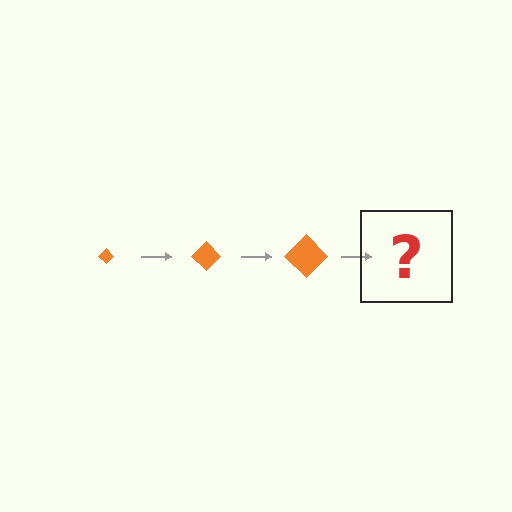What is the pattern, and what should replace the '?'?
The pattern is that the diamond gets progressively larger each step. The '?' should be an orange diamond, larger than the previous one.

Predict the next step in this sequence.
The next step is an orange diamond, larger than the previous one.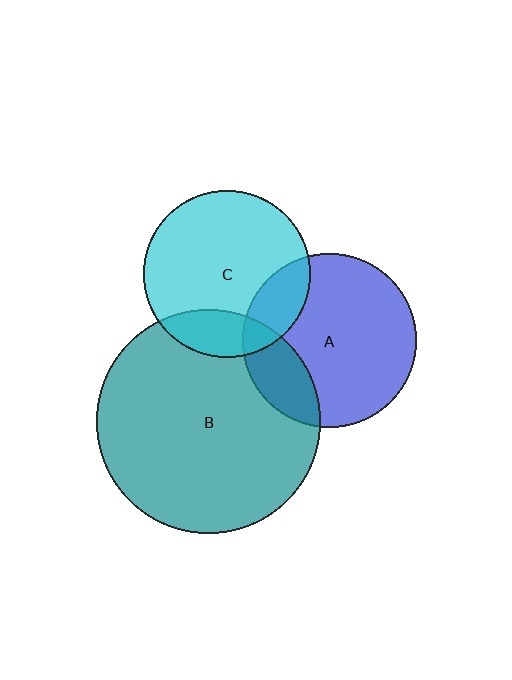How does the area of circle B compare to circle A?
Approximately 1.7 times.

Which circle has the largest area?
Circle B (teal).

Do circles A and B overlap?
Yes.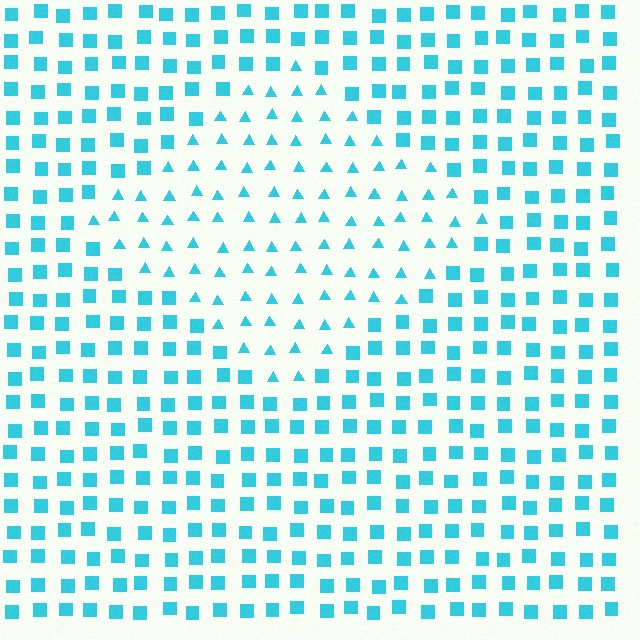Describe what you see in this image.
The image is filled with small cyan elements arranged in a uniform grid. A diamond-shaped region contains triangles, while the surrounding area contains squares. The boundary is defined purely by the change in element shape.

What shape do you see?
I see a diamond.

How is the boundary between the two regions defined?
The boundary is defined by a change in element shape: triangles inside vs. squares outside. All elements share the same color and spacing.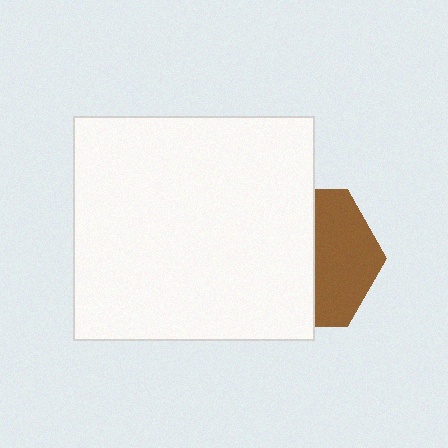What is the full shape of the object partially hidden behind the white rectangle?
The partially hidden object is a brown hexagon.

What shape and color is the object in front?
The object in front is a white rectangle.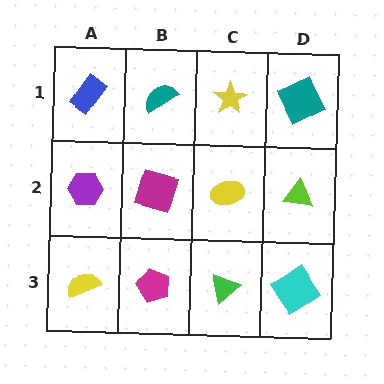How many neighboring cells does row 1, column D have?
2.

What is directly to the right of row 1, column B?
A yellow star.